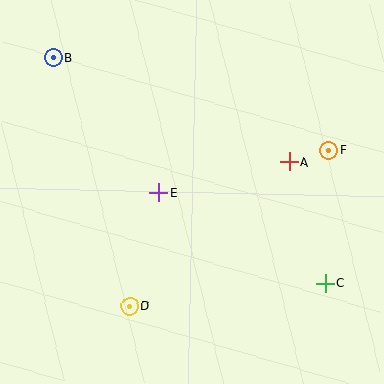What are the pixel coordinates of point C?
Point C is at (325, 283).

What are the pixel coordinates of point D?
Point D is at (130, 306).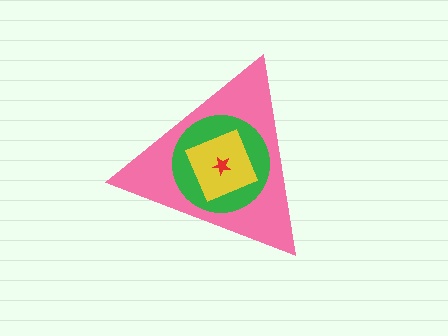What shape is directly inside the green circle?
The yellow diamond.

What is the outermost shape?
The pink triangle.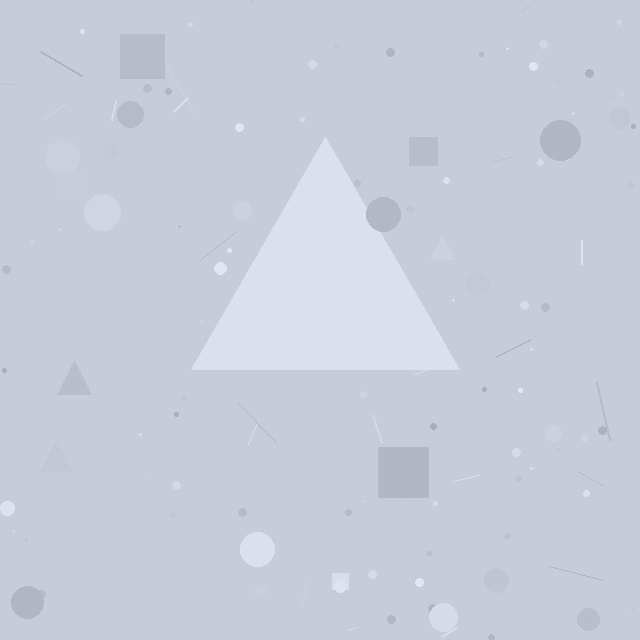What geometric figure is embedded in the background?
A triangle is embedded in the background.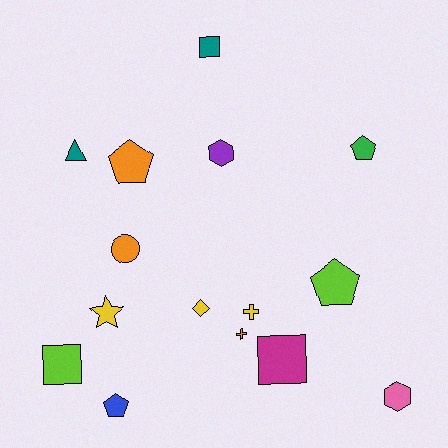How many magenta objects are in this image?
There is 1 magenta object.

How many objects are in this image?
There are 15 objects.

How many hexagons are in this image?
There are 2 hexagons.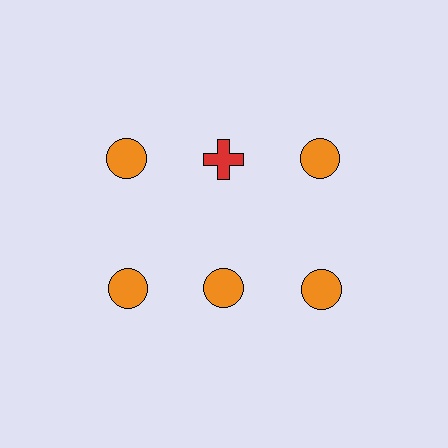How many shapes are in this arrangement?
There are 6 shapes arranged in a grid pattern.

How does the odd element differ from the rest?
It differs in both color (red instead of orange) and shape (cross instead of circle).